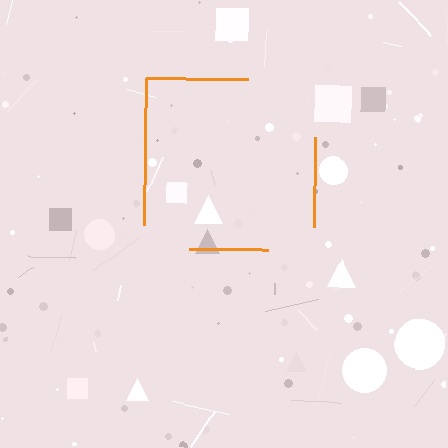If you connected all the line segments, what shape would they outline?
They would outline a square.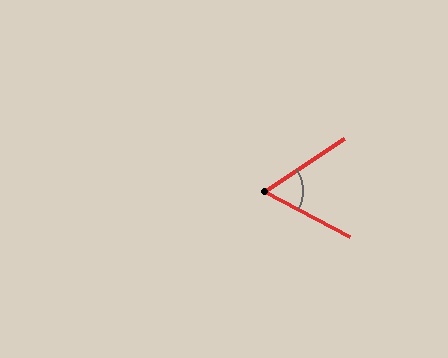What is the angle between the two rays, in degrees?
Approximately 61 degrees.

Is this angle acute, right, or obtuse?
It is acute.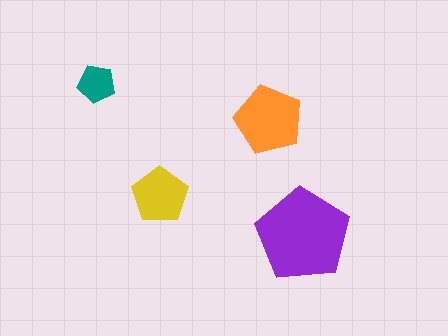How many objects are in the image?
There are 4 objects in the image.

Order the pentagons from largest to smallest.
the purple one, the orange one, the yellow one, the teal one.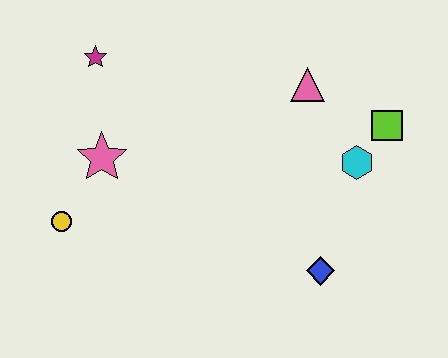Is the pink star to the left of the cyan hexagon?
Yes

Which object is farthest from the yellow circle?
The lime square is farthest from the yellow circle.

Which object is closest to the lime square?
The cyan hexagon is closest to the lime square.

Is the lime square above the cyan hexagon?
Yes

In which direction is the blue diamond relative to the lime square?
The blue diamond is below the lime square.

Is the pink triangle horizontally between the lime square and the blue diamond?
No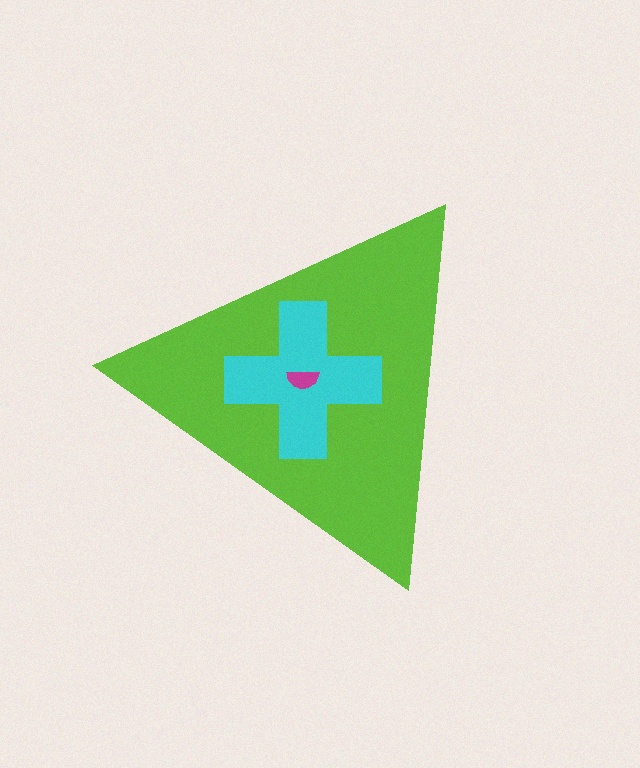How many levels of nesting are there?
3.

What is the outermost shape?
The lime triangle.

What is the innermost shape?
The magenta semicircle.